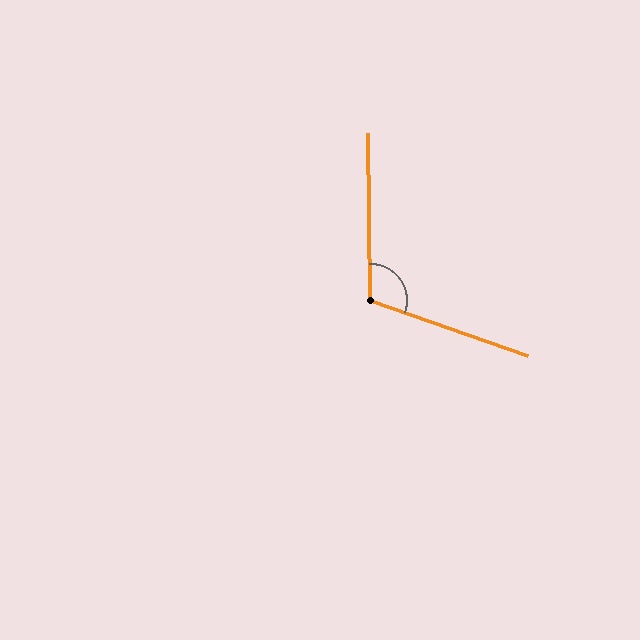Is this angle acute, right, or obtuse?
It is obtuse.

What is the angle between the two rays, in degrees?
Approximately 110 degrees.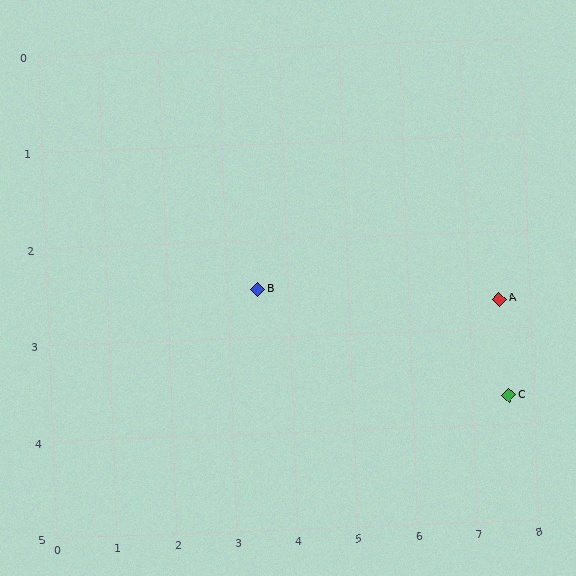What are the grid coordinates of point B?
Point B is at approximately (3.5, 2.5).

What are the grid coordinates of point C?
Point C is at approximately (7.6, 3.7).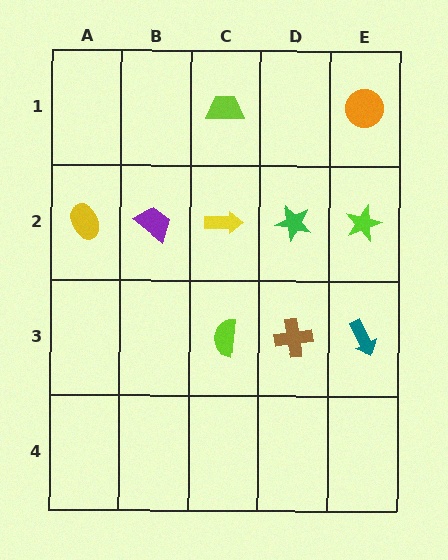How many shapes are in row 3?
3 shapes.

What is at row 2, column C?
A yellow arrow.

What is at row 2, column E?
A lime star.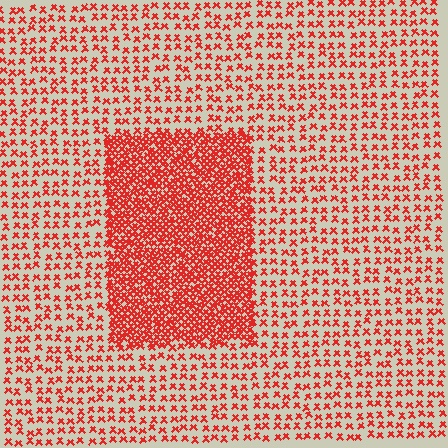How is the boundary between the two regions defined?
The boundary is defined by a change in element density (approximately 2.7x ratio). All elements are the same color, size, and shape.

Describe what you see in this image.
The image contains small red elements arranged at two different densities. A rectangle-shaped region is visible where the elements are more densely packed than the surrounding area.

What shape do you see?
I see a rectangle.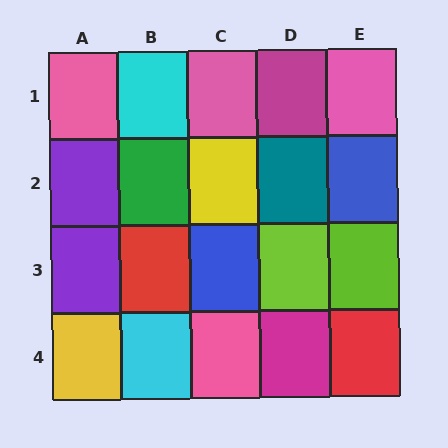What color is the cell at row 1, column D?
Magenta.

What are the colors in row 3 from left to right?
Purple, red, blue, lime, lime.